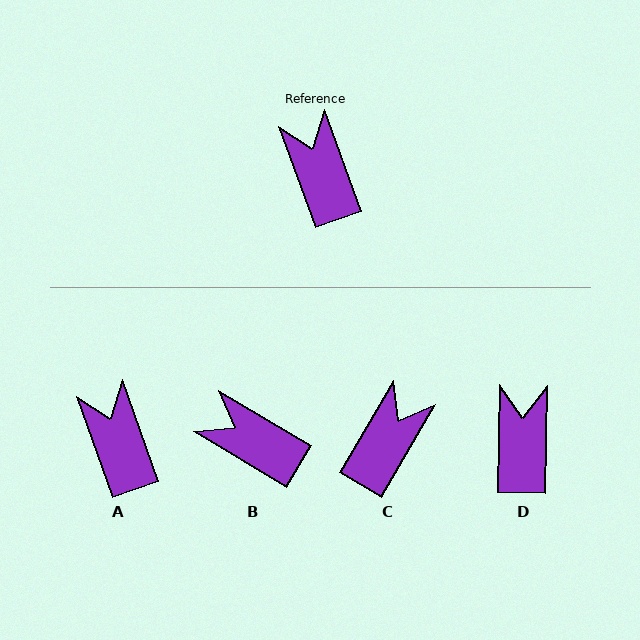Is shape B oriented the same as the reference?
No, it is off by about 39 degrees.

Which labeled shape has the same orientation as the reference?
A.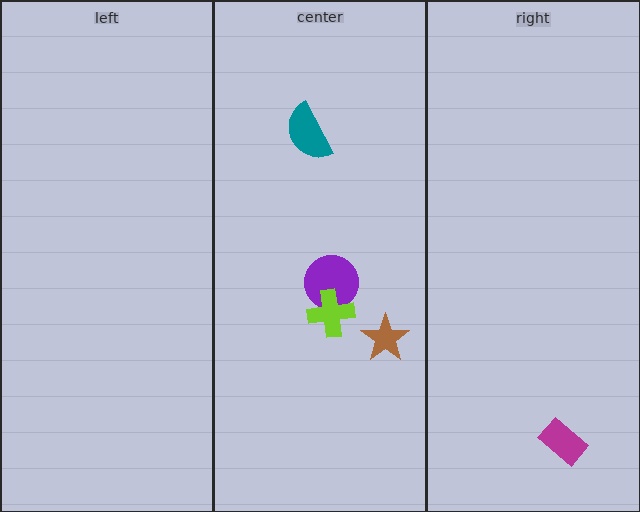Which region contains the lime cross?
The center region.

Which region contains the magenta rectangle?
The right region.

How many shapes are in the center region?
4.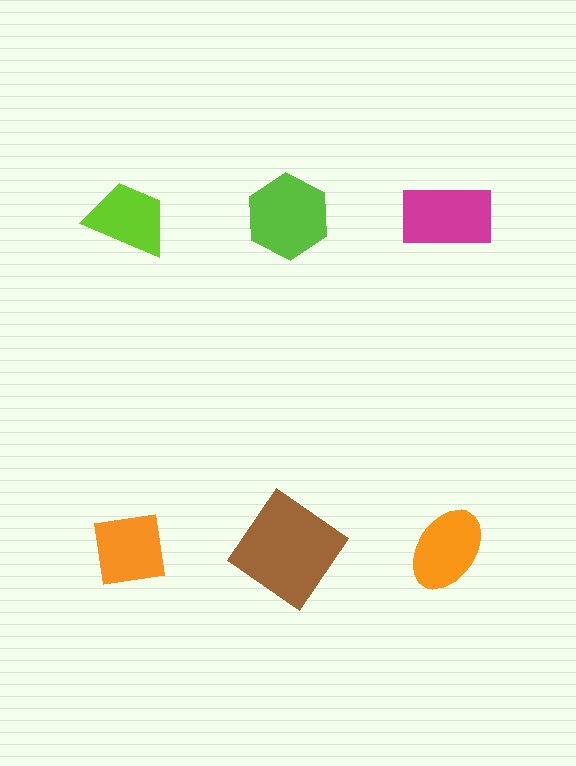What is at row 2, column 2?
A brown diamond.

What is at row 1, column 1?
A lime trapezoid.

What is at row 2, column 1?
An orange square.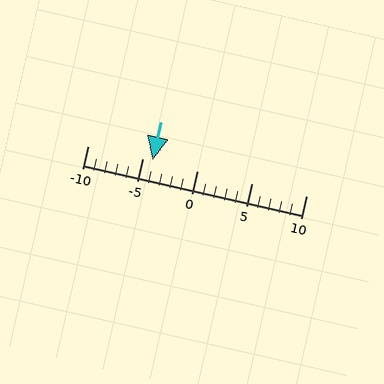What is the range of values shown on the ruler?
The ruler shows values from -10 to 10.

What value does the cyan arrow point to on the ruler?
The cyan arrow points to approximately -4.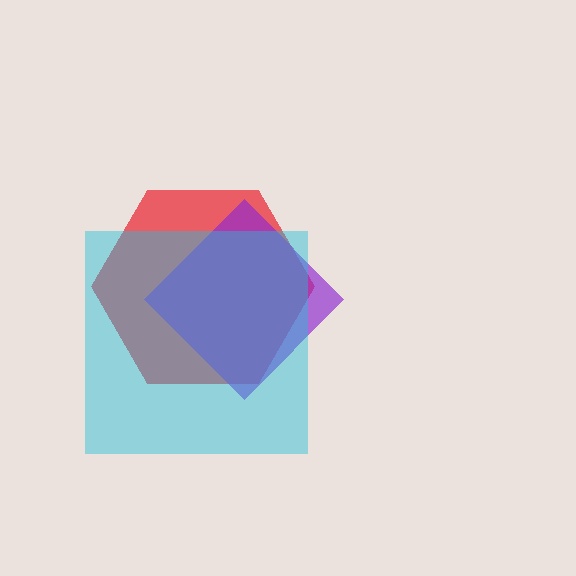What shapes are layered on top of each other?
The layered shapes are: a red hexagon, a purple diamond, a cyan square.